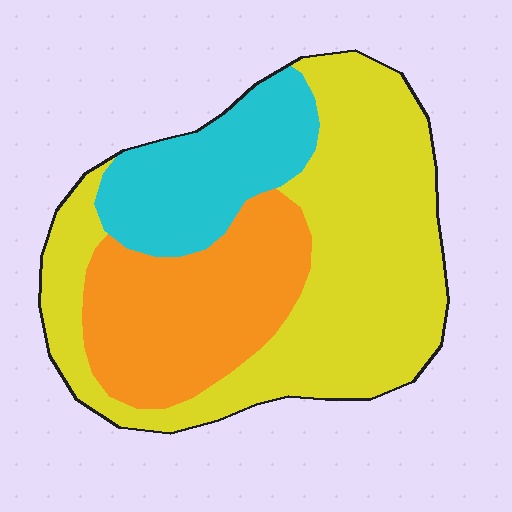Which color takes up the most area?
Yellow, at roughly 50%.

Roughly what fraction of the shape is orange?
Orange covers around 30% of the shape.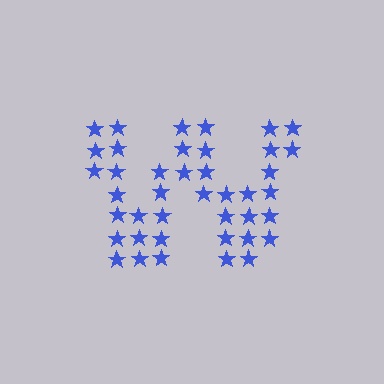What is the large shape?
The large shape is the letter W.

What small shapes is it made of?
It is made of small stars.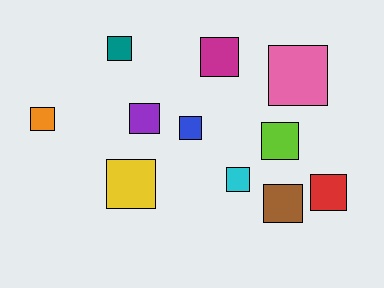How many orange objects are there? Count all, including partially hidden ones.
There is 1 orange object.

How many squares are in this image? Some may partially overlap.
There are 11 squares.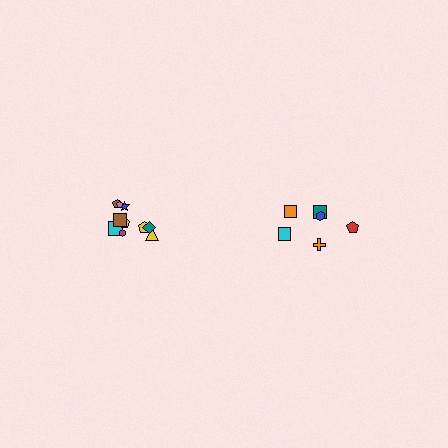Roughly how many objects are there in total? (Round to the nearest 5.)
Roughly 15 objects in total.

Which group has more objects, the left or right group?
The left group.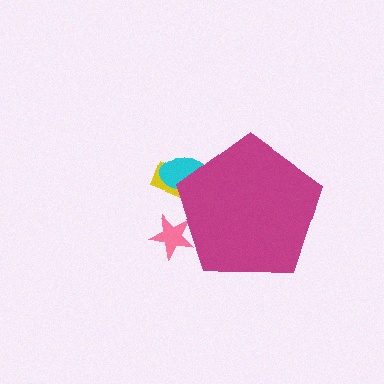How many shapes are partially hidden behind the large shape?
3 shapes are partially hidden.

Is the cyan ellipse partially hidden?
Yes, the cyan ellipse is partially hidden behind the magenta pentagon.